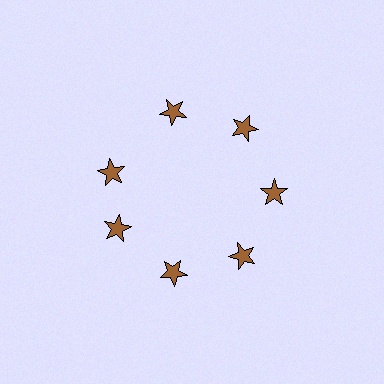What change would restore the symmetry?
The symmetry would be restored by rotating it back into even spacing with its neighbors so that all 7 stars sit at equal angles and equal distance from the center.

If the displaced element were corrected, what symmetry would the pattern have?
It would have 7-fold rotational symmetry — the pattern would map onto itself every 51 degrees.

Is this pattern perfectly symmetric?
No. The 7 brown stars are arranged in a ring, but one element near the 10 o'clock position is rotated out of alignment along the ring, breaking the 7-fold rotational symmetry.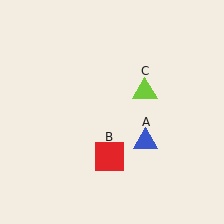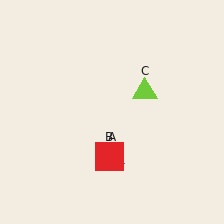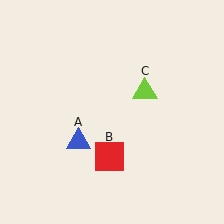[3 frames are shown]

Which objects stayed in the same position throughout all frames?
Red square (object B) and lime triangle (object C) remained stationary.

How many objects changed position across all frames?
1 object changed position: blue triangle (object A).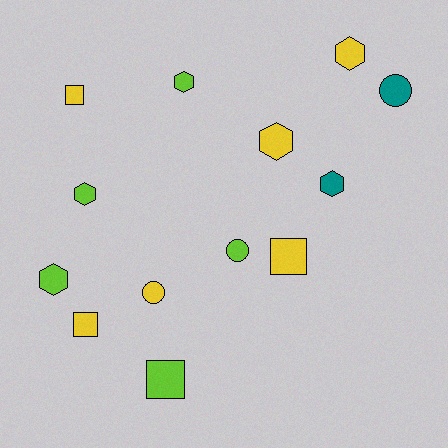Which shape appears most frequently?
Hexagon, with 6 objects.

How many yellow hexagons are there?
There are 2 yellow hexagons.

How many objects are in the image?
There are 13 objects.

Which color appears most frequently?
Yellow, with 6 objects.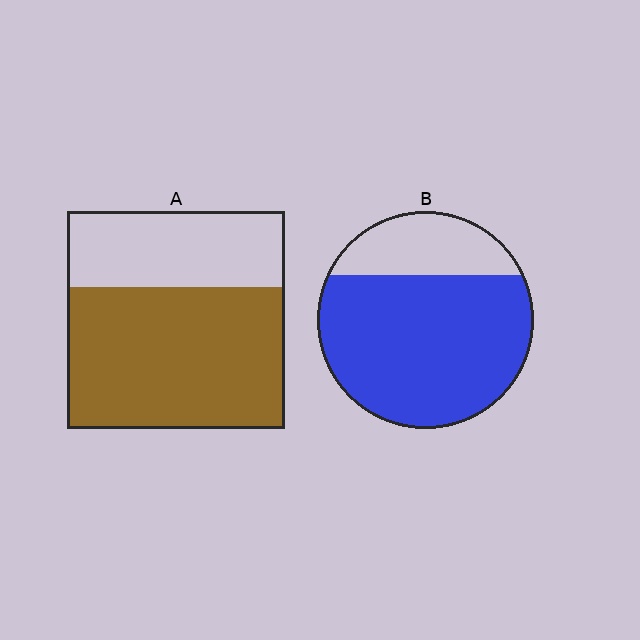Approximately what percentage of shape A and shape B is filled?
A is approximately 65% and B is approximately 75%.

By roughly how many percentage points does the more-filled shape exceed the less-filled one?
By roughly 10 percentage points (B over A).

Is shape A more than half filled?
Yes.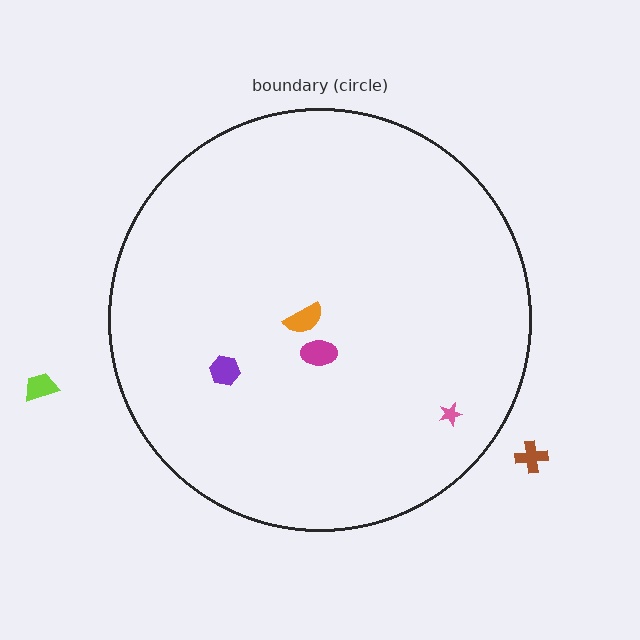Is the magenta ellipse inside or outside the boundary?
Inside.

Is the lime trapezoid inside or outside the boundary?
Outside.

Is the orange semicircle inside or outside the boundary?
Inside.